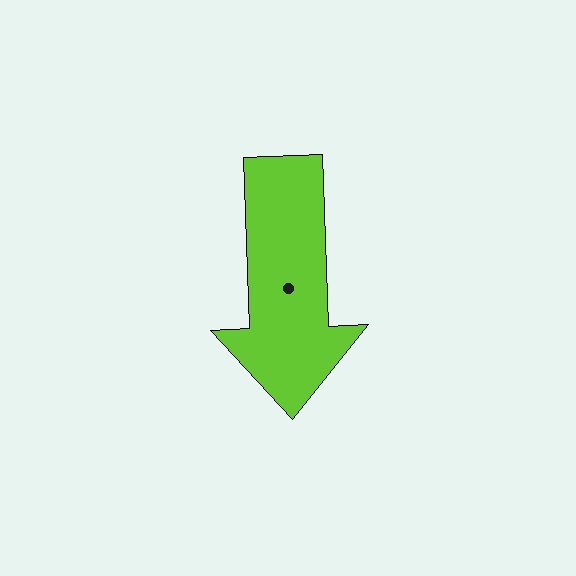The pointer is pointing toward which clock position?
Roughly 6 o'clock.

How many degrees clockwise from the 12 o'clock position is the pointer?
Approximately 178 degrees.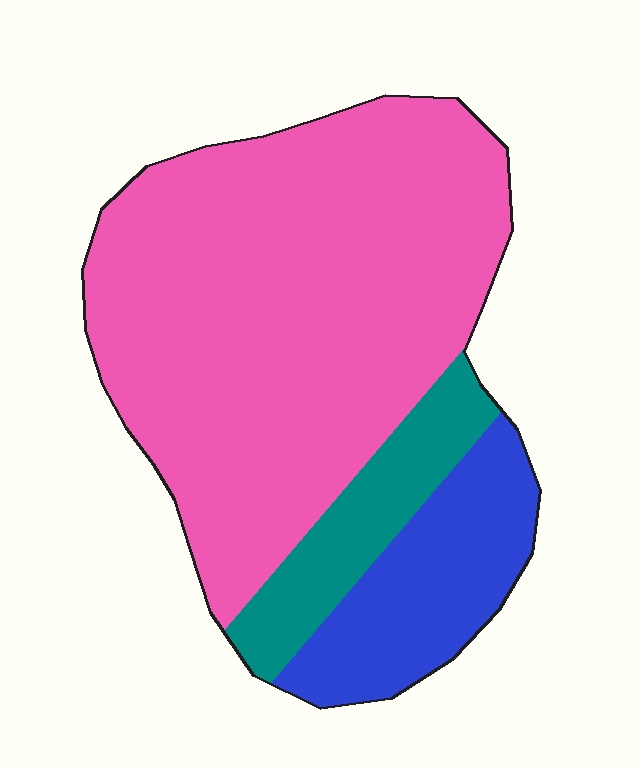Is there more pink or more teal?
Pink.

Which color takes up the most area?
Pink, at roughly 70%.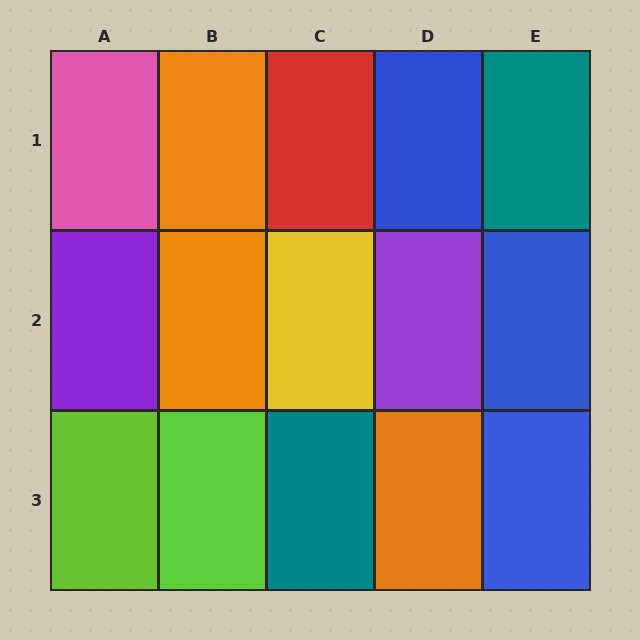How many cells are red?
1 cell is red.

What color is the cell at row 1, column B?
Orange.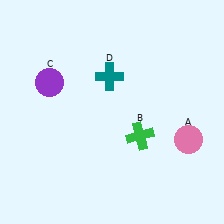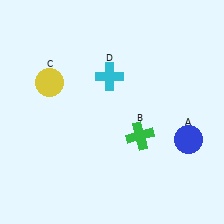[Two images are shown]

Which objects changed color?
A changed from pink to blue. C changed from purple to yellow. D changed from teal to cyan.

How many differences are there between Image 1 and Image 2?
There are 3 differences between the two images.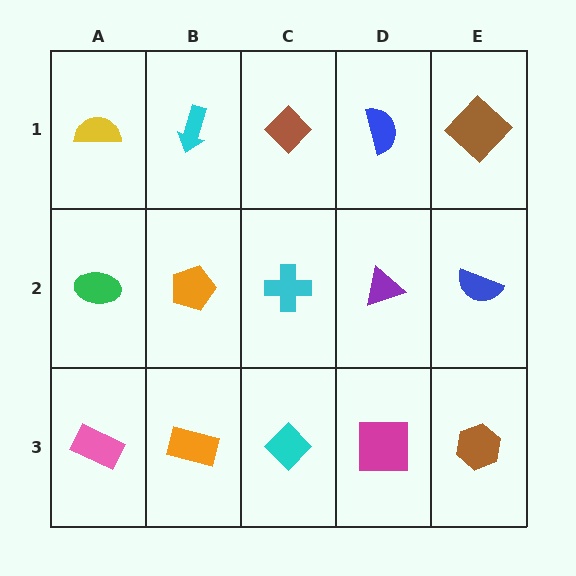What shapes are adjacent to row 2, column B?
A cyan arrow (row 1, column B), an orange rectangle (row 3, column B), a green ellipse (row 2, column A), a cyan cross (row 2, column C).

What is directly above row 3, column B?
An orange pentagon.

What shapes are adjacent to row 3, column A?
A green ellipse (row 2, column A), an orange rectangle (row 3, column B).